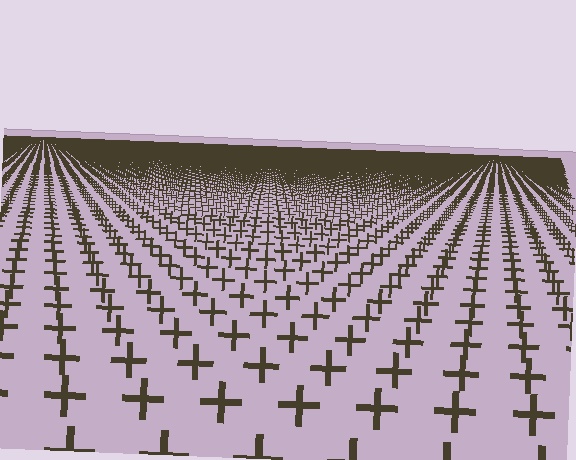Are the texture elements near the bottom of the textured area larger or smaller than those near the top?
Larger. Near the bottom, elements are closer to the viewer and appear at a bigger on-screen size.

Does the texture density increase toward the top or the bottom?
Density increases toward the top.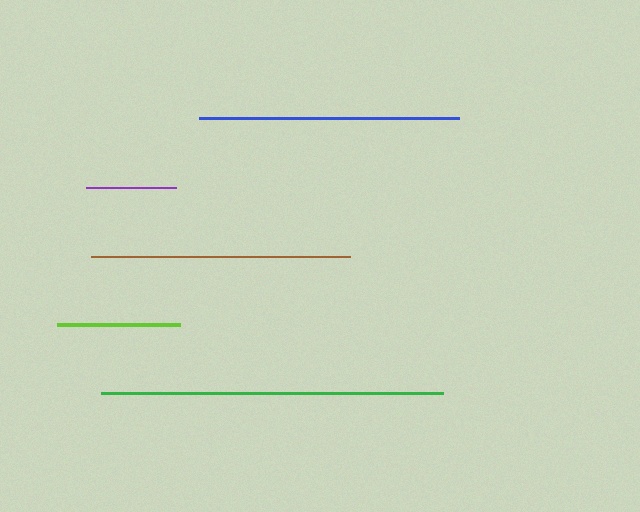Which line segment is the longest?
The green line is the longest at approximately 342 pixels.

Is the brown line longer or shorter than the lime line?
The brown line is longer than the lime line.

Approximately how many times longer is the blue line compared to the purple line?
The blue line is approximately 2.9 times the length of the purple line.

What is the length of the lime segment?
The lime segment is approximately 124 pixels long.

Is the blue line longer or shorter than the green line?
The green line is longer than the blue line.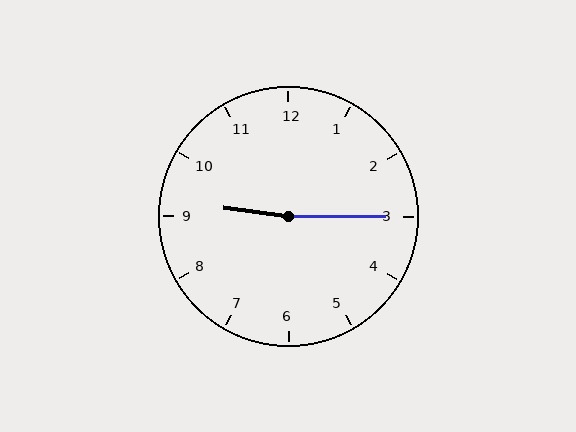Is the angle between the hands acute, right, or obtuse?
It is obtuse.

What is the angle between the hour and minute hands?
Approximately 172 degrees.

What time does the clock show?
9:15.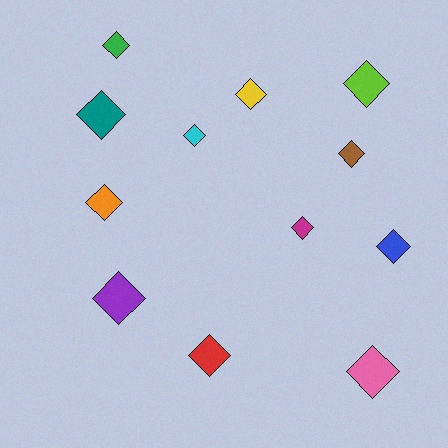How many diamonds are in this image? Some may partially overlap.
There are 12 diamonds.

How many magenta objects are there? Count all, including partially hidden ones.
There is 1 magenta object.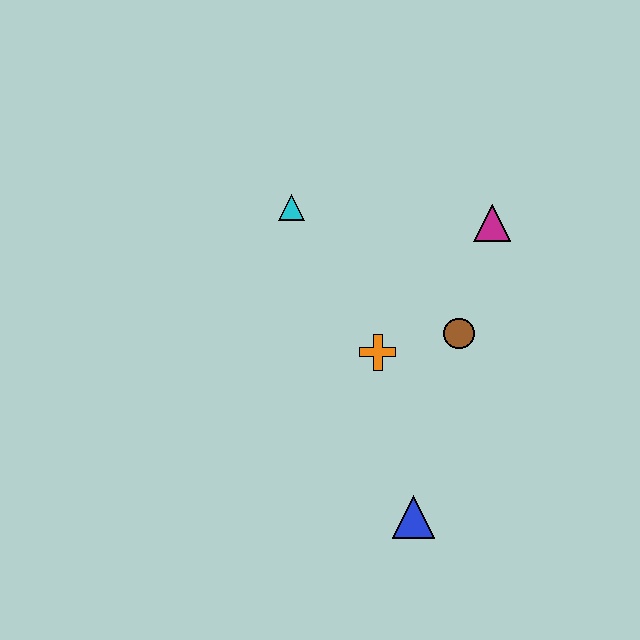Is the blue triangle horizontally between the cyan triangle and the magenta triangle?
Yes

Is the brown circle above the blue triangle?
Yes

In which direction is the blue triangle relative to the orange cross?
The blue triangle is below the orange cross.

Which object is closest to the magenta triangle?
The brown circle is closest to the magenta triangle.